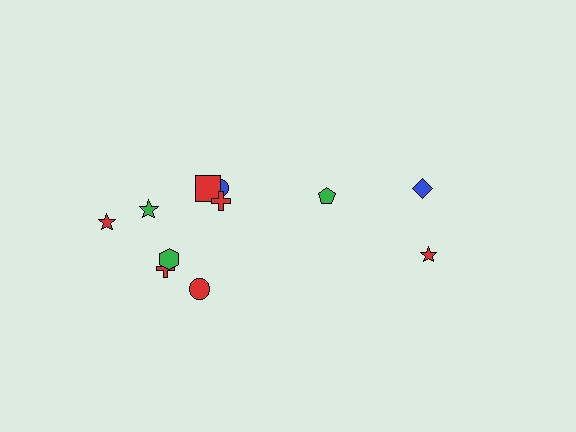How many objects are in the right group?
There are 3 objects.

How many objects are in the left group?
There are 8 objects.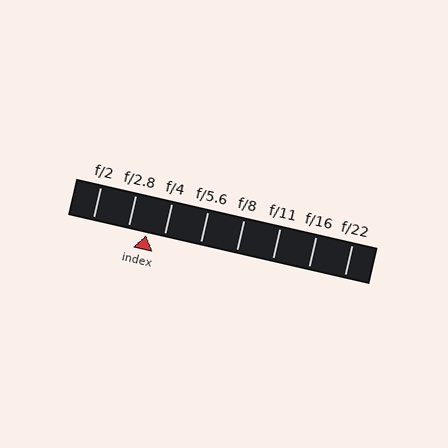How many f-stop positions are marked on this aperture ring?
There are 8 f-stop positions marked.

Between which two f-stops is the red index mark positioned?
The index mark is between f/2.8 and f/4.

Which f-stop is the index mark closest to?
The index mark is closest to f/4.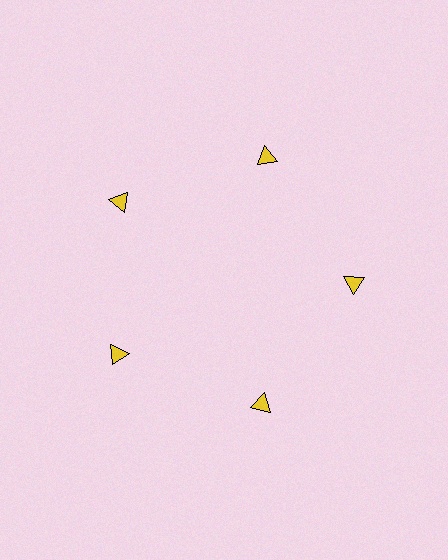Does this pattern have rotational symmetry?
Yes, this pattern has 5-fold rotational symmetry. It looks the same after rotating 72 degrees around the center.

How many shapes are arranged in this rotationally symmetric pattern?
There are 5 shapes, arranged in 5 groups of 1.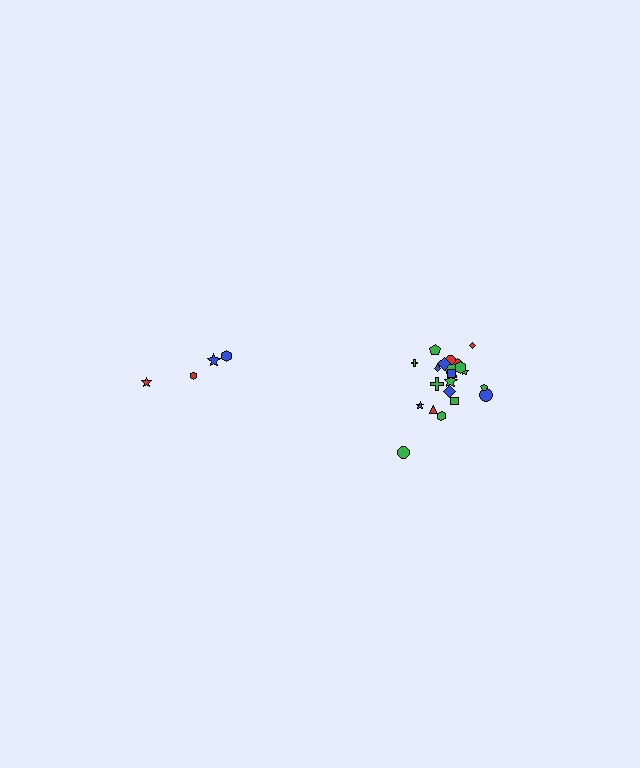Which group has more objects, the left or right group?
The right group.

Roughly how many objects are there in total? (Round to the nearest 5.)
Roughly 25 objects in total.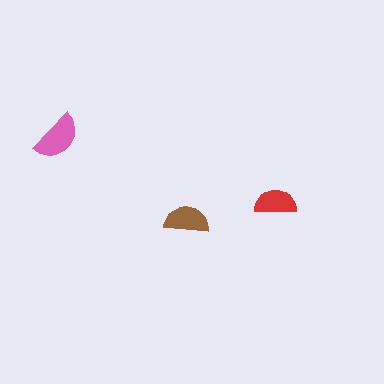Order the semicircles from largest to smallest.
the pink one, the brown one, the red one.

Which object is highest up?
The pink semicircle is topmost.